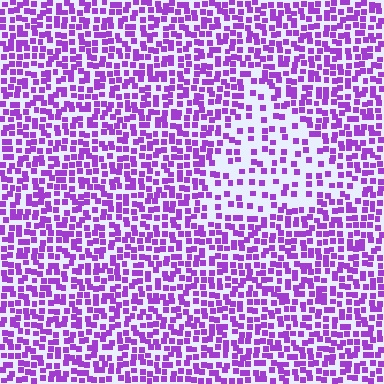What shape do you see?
I see a triangle.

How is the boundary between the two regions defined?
The boundary is defined by a change in element density (approximately 2.1x ratio). All elements are the same color, size, and shape.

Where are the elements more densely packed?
The elements are more densely packed outside the triangle boundary.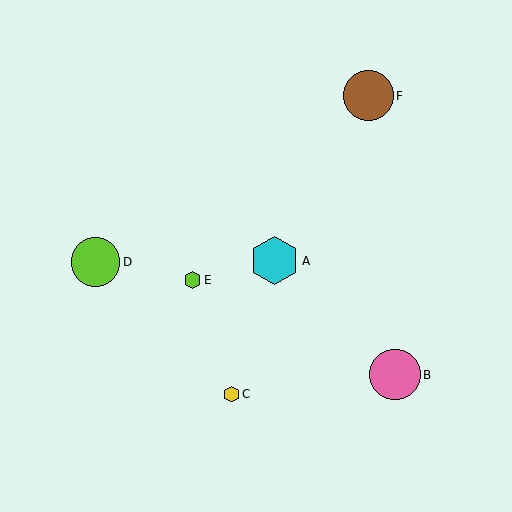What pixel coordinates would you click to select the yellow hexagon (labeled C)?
Click at (232, 394) to select the yellow hexagon C.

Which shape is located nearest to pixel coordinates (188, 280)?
The lime hexagon (labeled E) at (193, 280) is nearest to that location.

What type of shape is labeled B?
Shape B is a pink circle.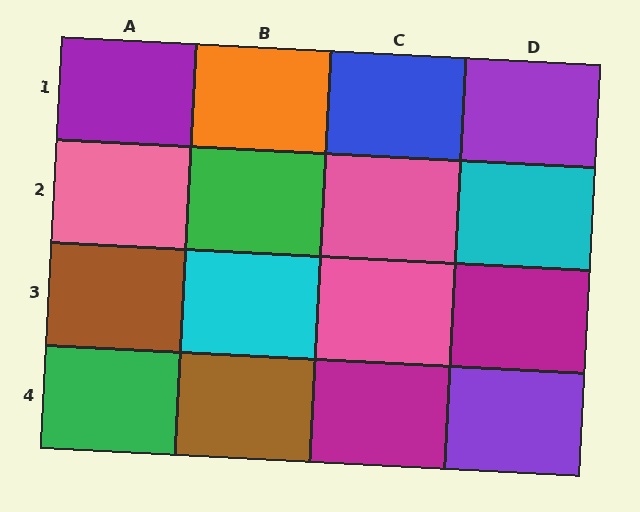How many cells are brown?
2 cells are brown.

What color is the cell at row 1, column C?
Blue.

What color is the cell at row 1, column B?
Orange.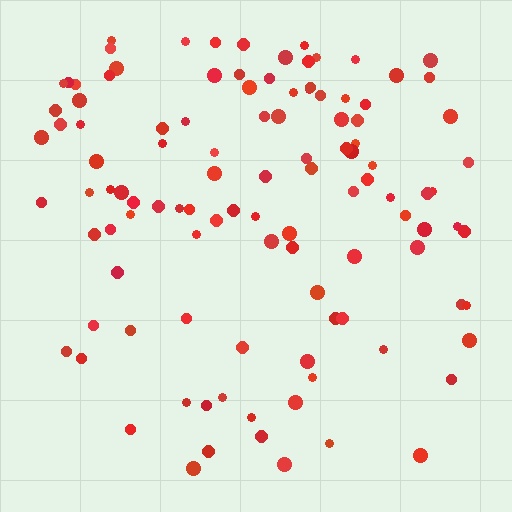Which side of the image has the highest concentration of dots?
The top.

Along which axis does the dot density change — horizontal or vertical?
Vertical.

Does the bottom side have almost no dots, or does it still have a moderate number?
Still a moderate number, just noticeably fewer than the top.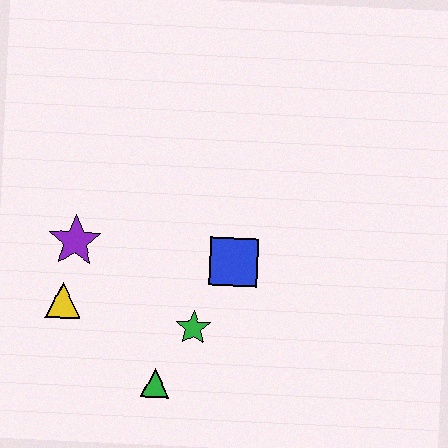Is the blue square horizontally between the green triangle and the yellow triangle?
No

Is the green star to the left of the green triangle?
No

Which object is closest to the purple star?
The yellow triangle is closest to the purple star.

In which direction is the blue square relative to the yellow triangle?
The blue square is to the right of the yellow triangle.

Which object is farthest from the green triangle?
The purple star is farthest from the green triangle.